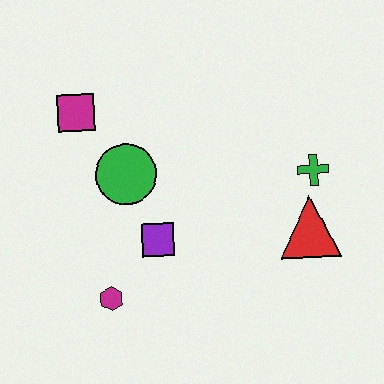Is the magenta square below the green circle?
No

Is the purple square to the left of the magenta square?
No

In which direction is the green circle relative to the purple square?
The green circle is above the purple square.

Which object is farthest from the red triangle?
The magenta square is farthest from the red triangle.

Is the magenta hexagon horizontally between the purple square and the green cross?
No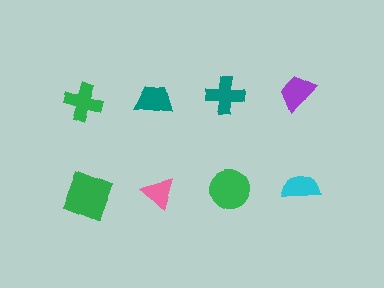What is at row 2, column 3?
A green circle.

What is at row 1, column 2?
A teal trapezoid.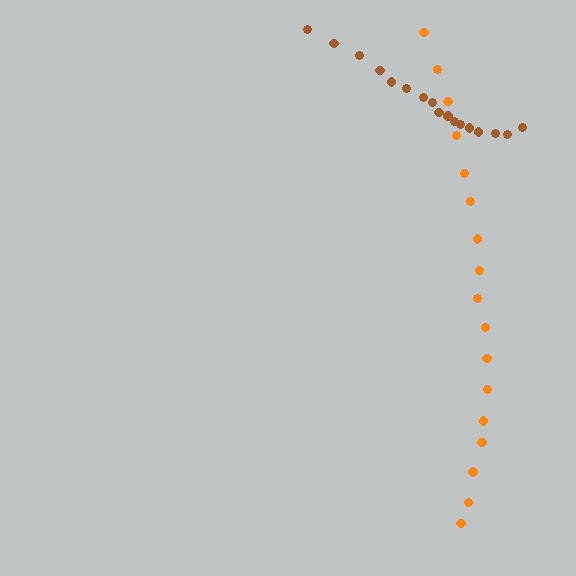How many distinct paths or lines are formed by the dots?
There are 2 distinct paths.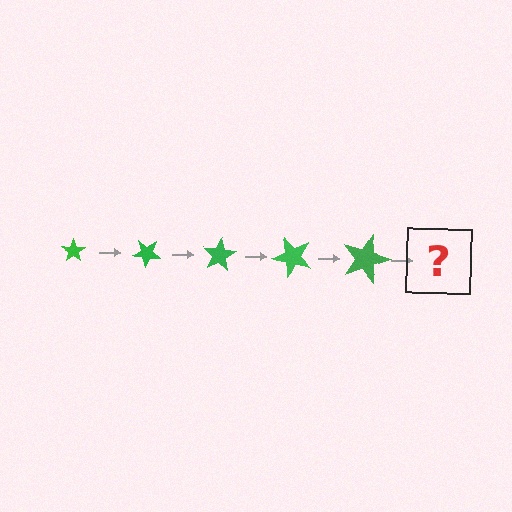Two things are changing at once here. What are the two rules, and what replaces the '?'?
The two rules are that the star grows larger each step and it rotates 40 degrees each step. The '?' should be a star, larger than the previous one and rotated 200 degrees from the start.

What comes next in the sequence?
The next element should be a star, larger than the previous one and rotated 200 degrees from the start.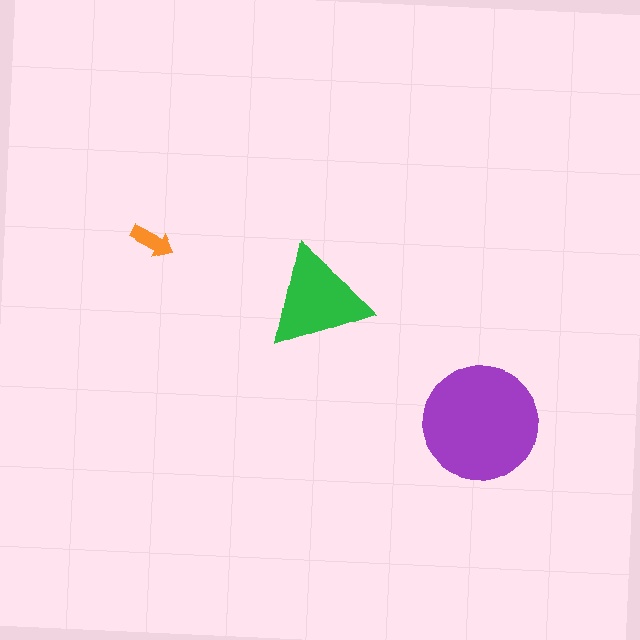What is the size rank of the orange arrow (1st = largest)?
3rd.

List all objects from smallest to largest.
The orange arrow, the green triangle, the purple circle.